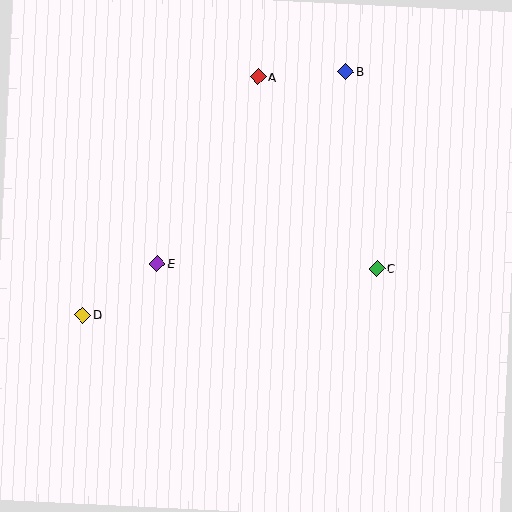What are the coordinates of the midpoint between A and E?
The midpoint between A and E is at (208, 170).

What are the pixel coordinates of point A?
Point A is at (258, 77).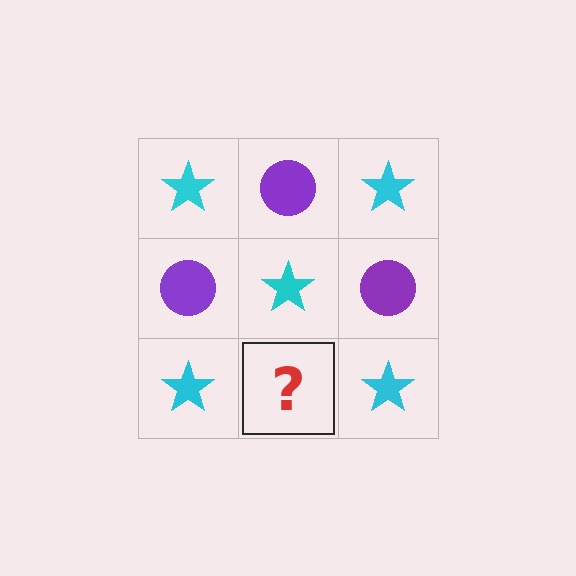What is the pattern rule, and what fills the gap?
The rule is that it alternates cyan star and purple circle in a checkerboard pattern. The gap should be filled with a purple circle.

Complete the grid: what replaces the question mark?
The question mark should be replaced with a purple circle.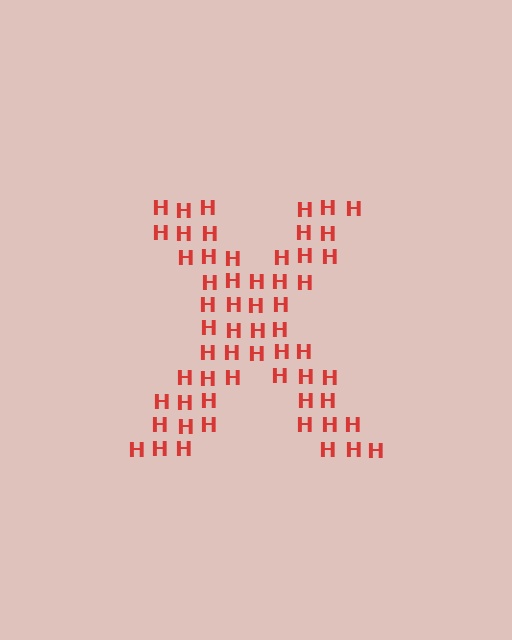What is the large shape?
The large shape is the letter X.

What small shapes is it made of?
It is made of small letter H's.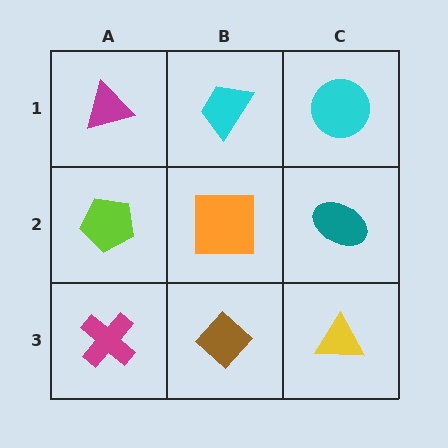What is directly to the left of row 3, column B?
A magenta cross.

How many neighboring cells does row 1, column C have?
2.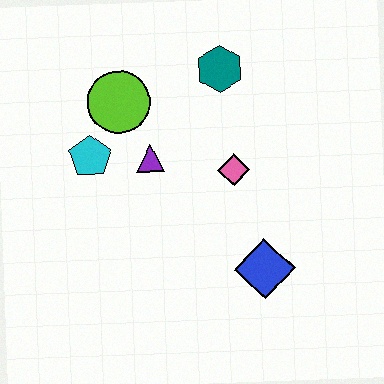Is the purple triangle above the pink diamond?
Yes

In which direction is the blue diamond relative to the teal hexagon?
The blue diamond is below the teal hexagon.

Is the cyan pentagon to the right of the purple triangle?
No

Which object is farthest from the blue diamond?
The lime circle is farthest from the blue diamond.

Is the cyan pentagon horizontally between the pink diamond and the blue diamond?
No